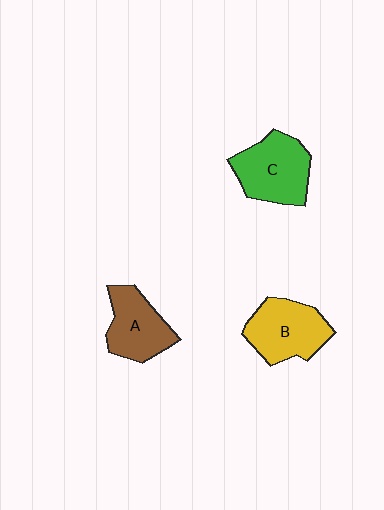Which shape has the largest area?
Shape C (green).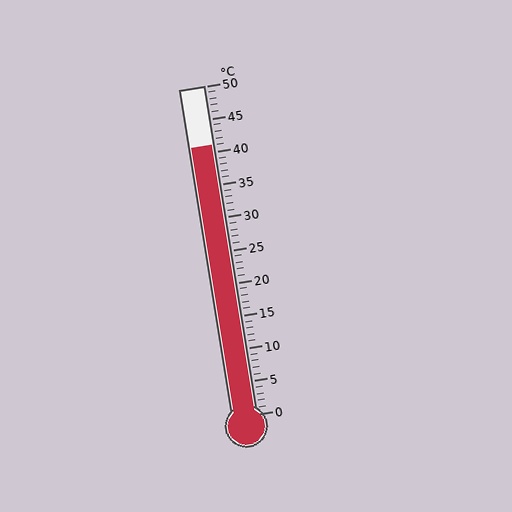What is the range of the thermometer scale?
The thermometer scale ranges from 0°C to 50°C.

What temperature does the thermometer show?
The thermometer shows approximately 41°C.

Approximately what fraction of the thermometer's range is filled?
The thermometer is filled to approximately 80% of its range.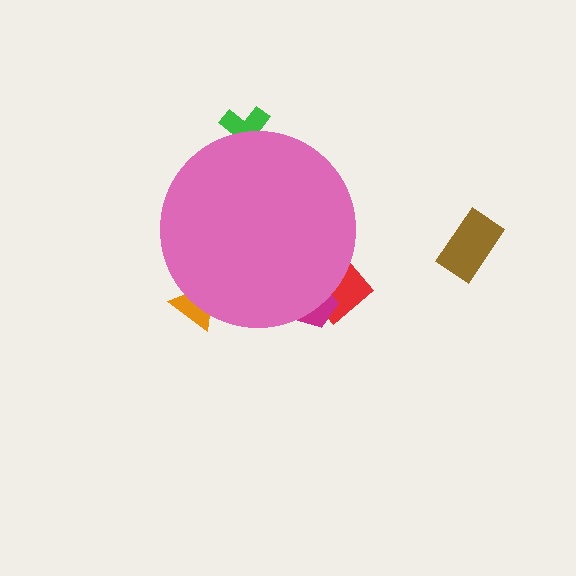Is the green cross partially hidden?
Yes, the green cross is partially hidden behind the pink circle.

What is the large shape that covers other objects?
A pink circle.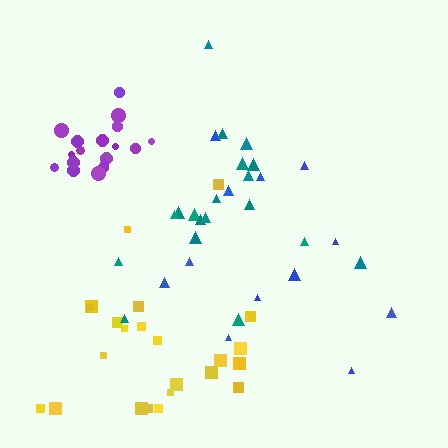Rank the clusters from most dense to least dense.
purple, yellow, teal, blue.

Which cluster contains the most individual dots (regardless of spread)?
Yellow (23).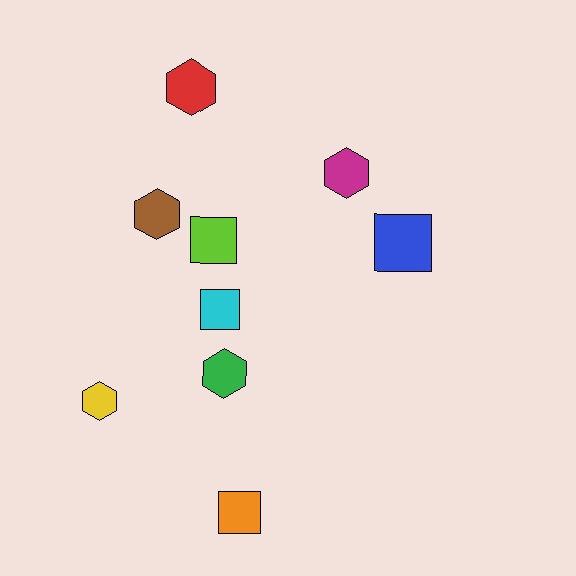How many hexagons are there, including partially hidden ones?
There are 5 hexagons.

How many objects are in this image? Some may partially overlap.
There are 9 objects.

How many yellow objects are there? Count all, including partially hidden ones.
There is 1 yellow object.